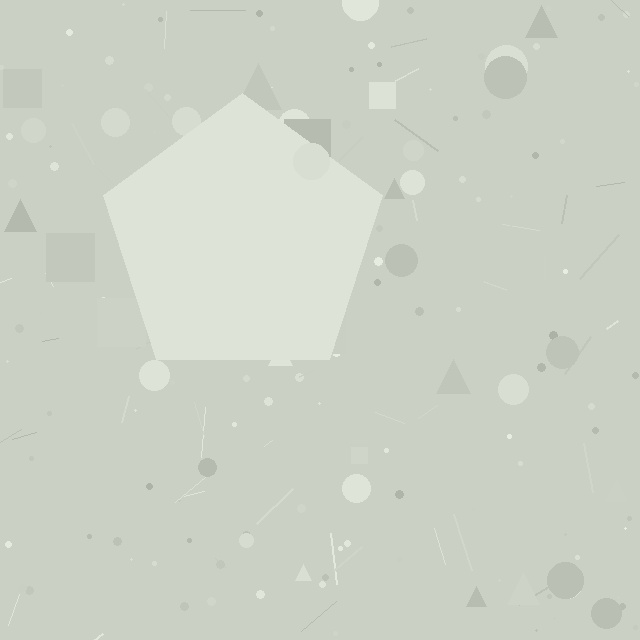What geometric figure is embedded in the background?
A pentagon is embedded in the background.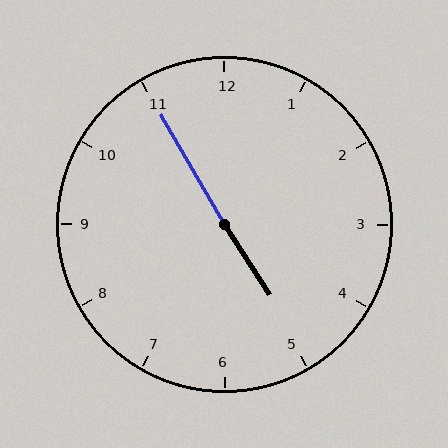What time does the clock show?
4:55.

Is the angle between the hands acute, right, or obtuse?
It is obtuse.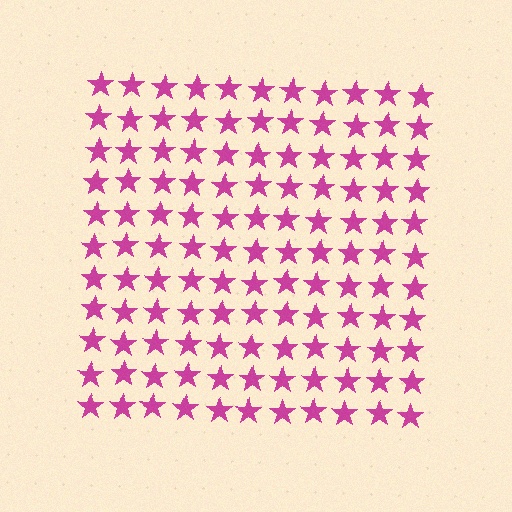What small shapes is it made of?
It is made of small stars.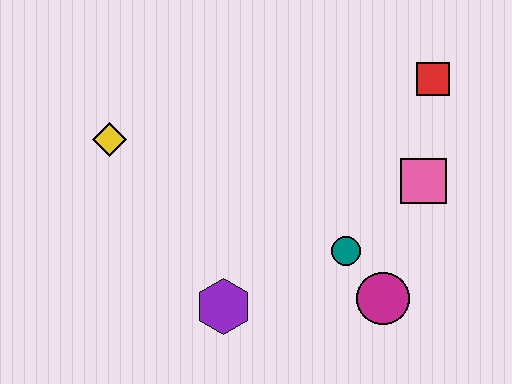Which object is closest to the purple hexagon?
The teal circle is closest to the purple hexagon.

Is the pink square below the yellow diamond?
Yes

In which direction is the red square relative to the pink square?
The red square is above the pink square.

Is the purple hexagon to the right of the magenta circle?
No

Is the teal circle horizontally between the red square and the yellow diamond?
Yes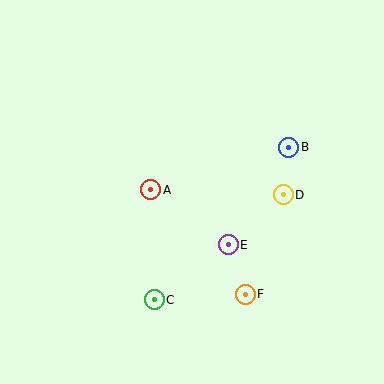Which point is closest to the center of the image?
Point A at (151, 190) is closest to the center.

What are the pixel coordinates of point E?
Point E is at (228, 245).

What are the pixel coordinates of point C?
Point C is at (154, 300).